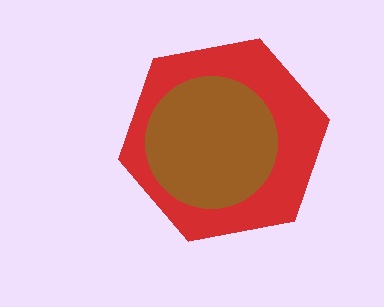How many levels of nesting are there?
2.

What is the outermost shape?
The red hexagon.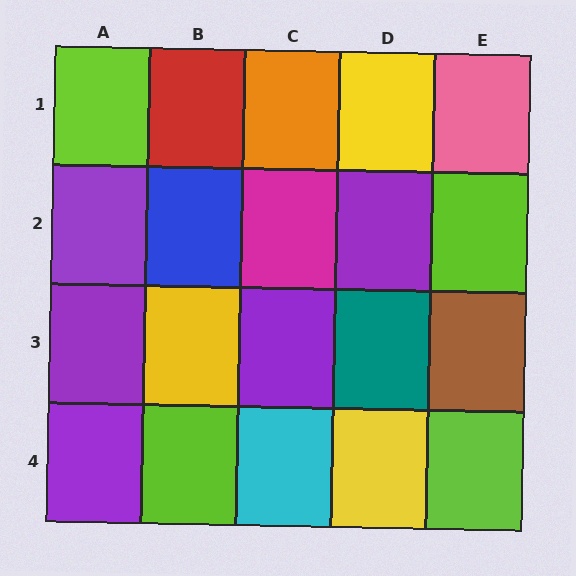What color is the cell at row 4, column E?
Lime.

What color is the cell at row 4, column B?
Lime.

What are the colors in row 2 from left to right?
Purple, blue, magenta, purple, lime.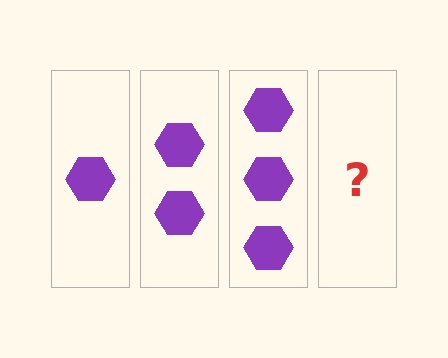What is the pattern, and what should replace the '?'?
The pattern is that each step adds one more hexagon. The '?' should be 4 hexagons.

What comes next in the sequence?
The next element should be 4 hexagons.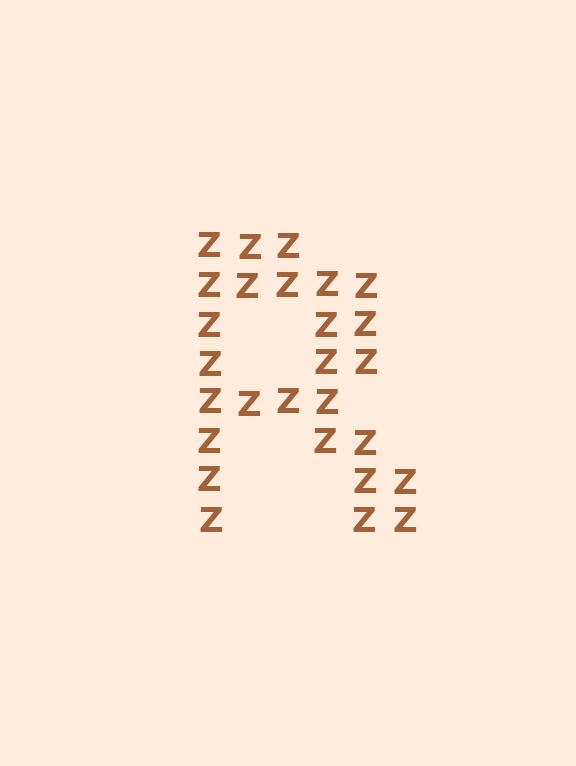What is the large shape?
The large shape is the letter R.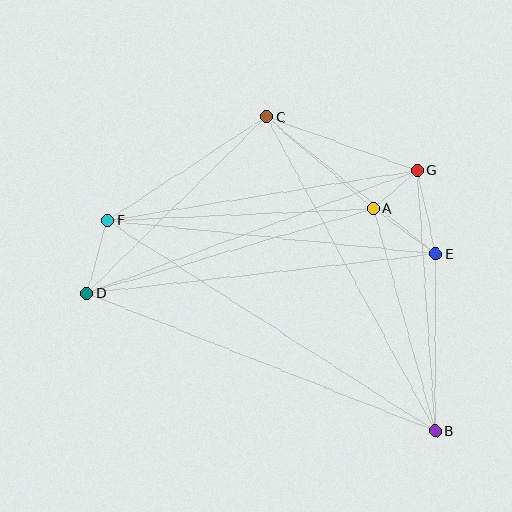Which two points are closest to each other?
Points A and G are closest to each other.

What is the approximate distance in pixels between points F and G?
The distance between F and G is approximately 314 pixels.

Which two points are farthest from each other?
Points B and F are farthest from each other.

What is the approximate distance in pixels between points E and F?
The distance between E and F is approximately 330 pixels.